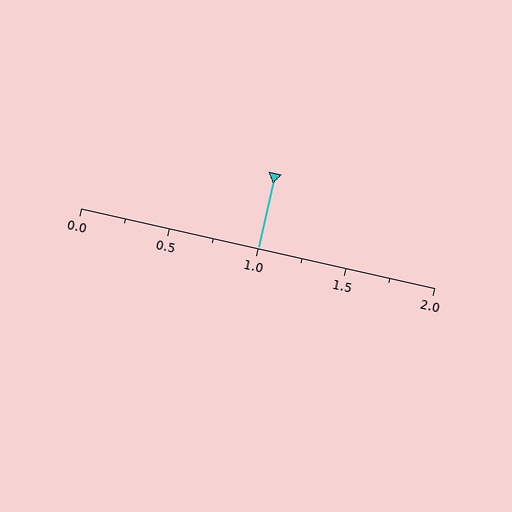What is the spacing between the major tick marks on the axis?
The major ticks are spaced 0.5 apart.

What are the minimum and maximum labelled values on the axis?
The axis runs from 0.0 to 2.0.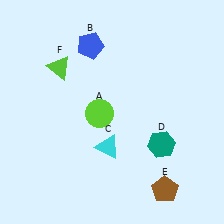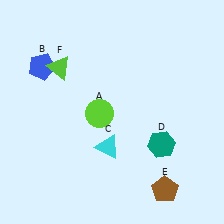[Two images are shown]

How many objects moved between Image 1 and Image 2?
1 object moved between the two images.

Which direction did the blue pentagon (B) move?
The blue pentagon (B) moved left.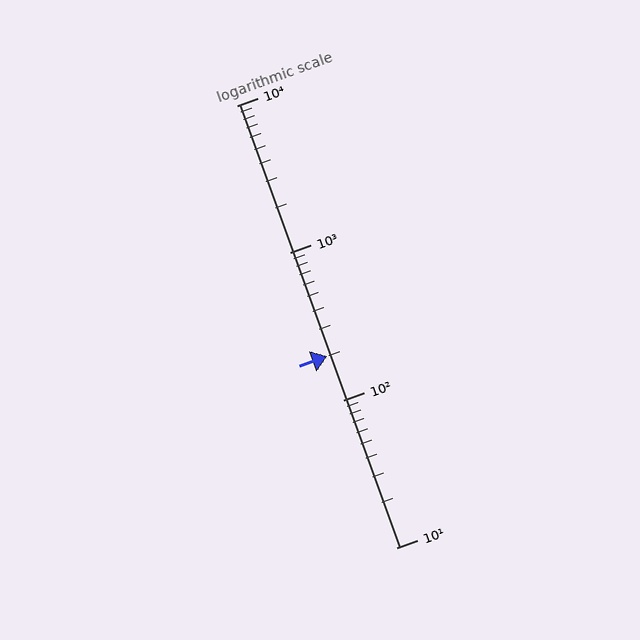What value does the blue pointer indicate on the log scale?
The pointer indicates approximately 200.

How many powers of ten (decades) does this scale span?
The scale spans 3 decades, from 10 to 10000.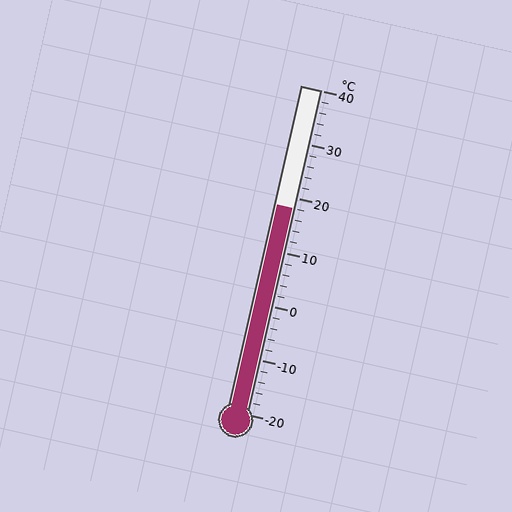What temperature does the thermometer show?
The thermometer shows approximately 18°C.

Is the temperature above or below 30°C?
The temperature is below 30°C.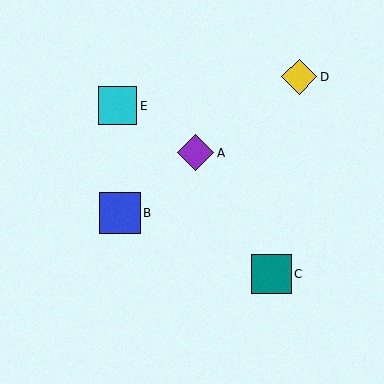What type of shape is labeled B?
Shape B is a blue square.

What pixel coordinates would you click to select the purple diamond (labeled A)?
Click at (196, 153) to select the purple diamond A.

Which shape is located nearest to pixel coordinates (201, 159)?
The purple diamond (labeled A) at (196, 153) is nearest to that location.